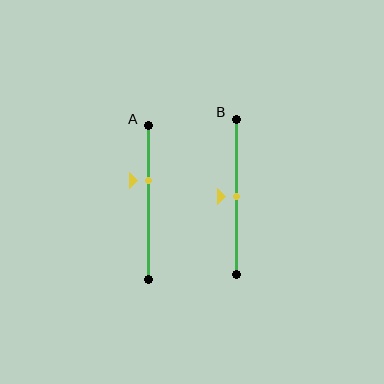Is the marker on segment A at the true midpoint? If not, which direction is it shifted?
No, the marker on segment A is shifted upward by about 14% of the segment length.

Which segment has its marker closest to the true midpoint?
Segment B has its marker closest to the true midpoint.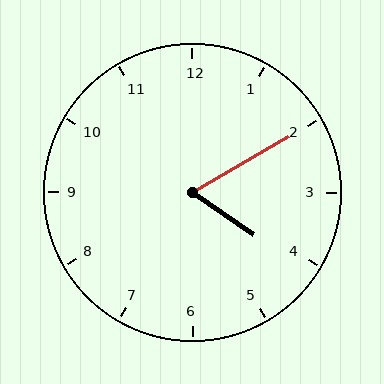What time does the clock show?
4:10.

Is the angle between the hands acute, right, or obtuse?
It is acute.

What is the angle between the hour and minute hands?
Approximately 65 degrees.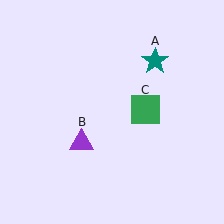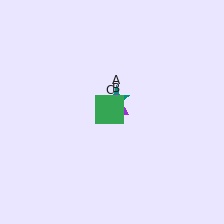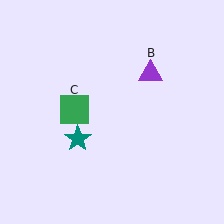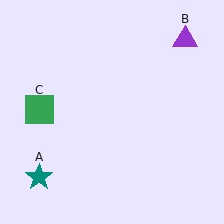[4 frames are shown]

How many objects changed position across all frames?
3 objects changed position: teal star (object A), purple triangle (object B), green square (object C).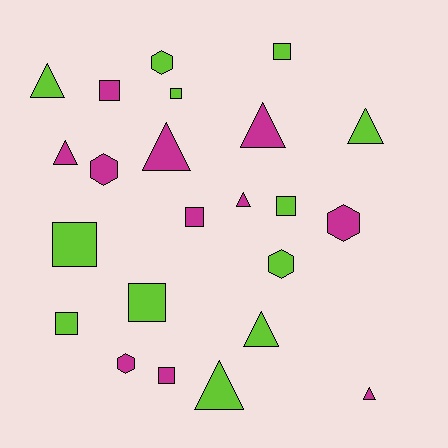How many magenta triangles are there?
There are 5 magenta triangles.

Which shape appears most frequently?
Triangle, with 9 objects.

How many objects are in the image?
There are 23 objects.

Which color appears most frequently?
Lime, with 12 objects.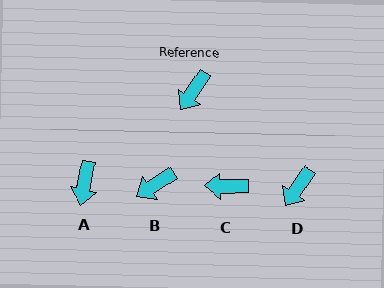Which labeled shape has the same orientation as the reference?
D.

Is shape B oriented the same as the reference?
No, it is off by about 23 degrees.